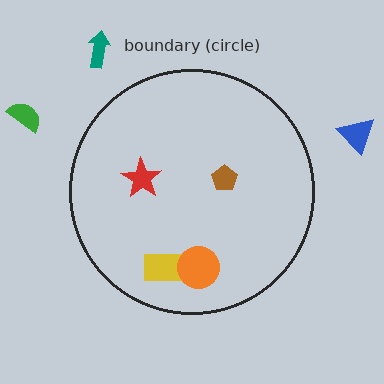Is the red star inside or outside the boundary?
Inside.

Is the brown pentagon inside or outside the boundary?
Inside.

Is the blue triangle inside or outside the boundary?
Outside.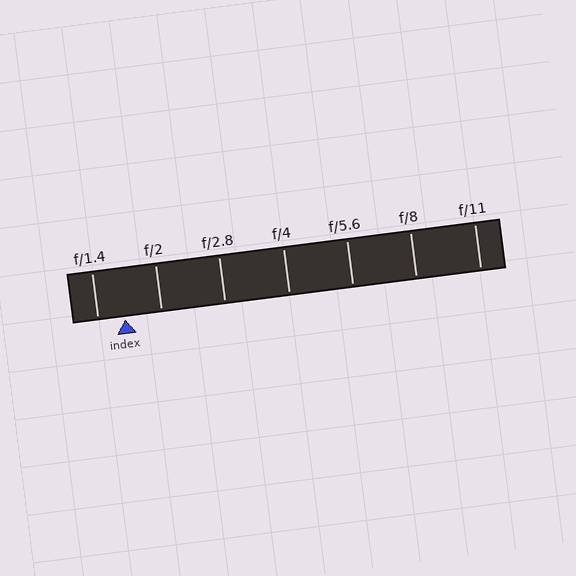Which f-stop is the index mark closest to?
The index mark is closest to f/1.4.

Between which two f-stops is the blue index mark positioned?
The index mark is between f/1.4 and f/2.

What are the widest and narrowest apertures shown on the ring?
The widest aperture shown is f/1.4 and the narrowest is f/11.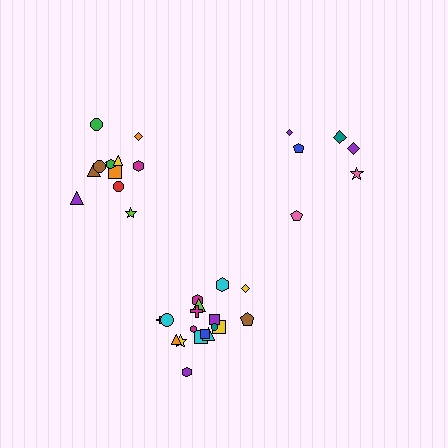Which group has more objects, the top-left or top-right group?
The top-left group.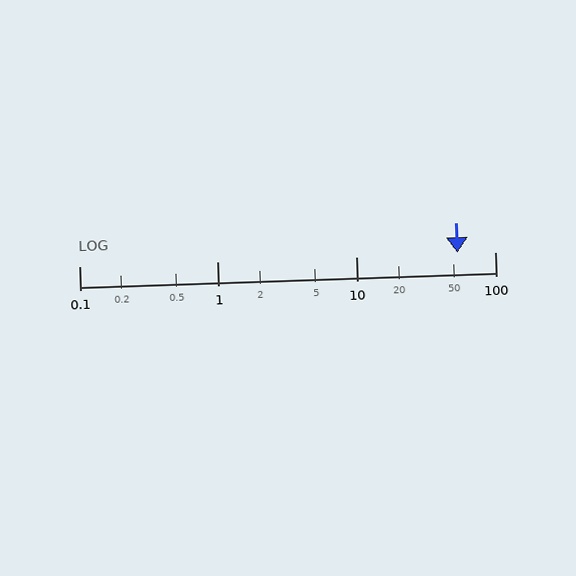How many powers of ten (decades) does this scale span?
The scale spans 3 decades, from 0.1 to 100.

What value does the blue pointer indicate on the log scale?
The pointer indicates approximately 54.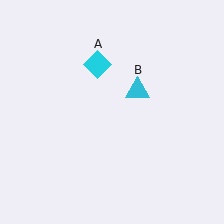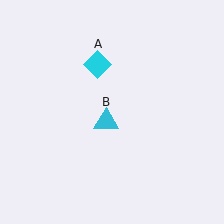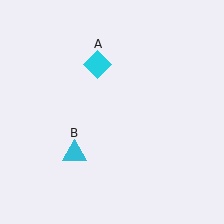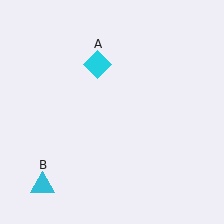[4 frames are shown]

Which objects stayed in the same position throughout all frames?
Cyan diamond (object A) remained stationary.